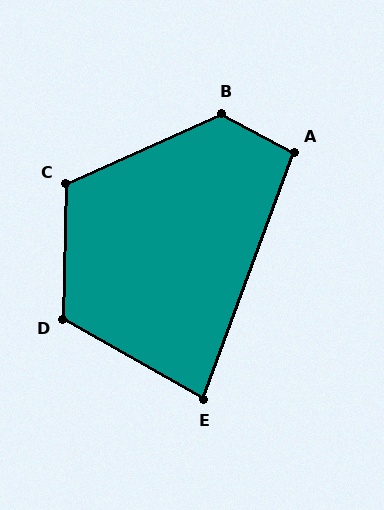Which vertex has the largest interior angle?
B, at approximately 127 degrees.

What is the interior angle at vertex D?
Approximately 118 degrees (obtuse).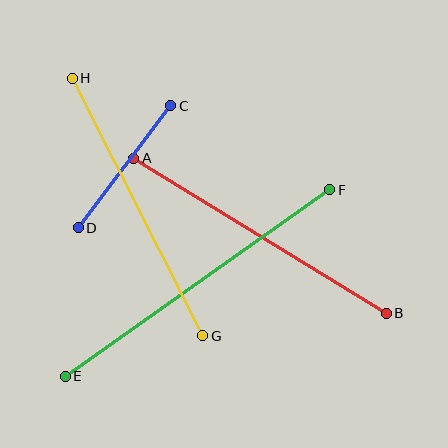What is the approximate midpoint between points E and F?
The midpoint is at approximately (197, 283) pixels.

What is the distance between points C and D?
The distance is approximately 153 pixels.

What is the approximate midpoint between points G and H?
The midpoint is at approximately (138, 207) pixels.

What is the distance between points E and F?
The distance is approximately 324 pixels.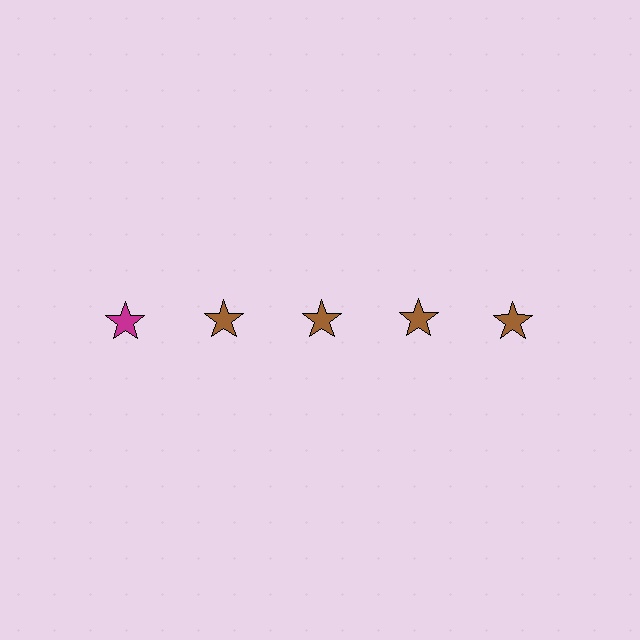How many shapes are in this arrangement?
There are 5 shapes arranged in a grid pattern.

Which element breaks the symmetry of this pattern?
The magenta star in the top row, leftmost column breaks the symmetry. All other shapes are brown stars.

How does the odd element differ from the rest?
It has a different color: magenta instead of brown.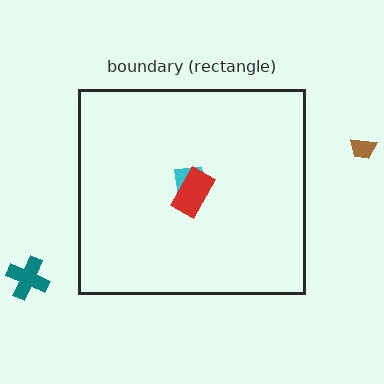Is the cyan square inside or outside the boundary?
Inside.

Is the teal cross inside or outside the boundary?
Outside.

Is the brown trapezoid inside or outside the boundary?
Outside.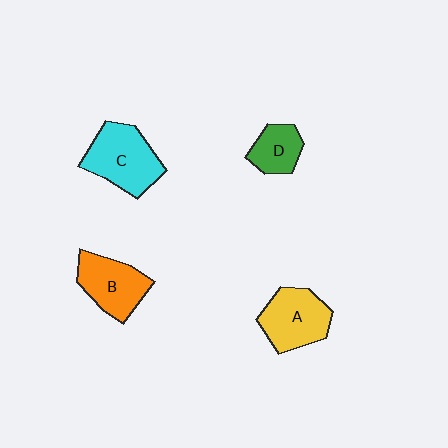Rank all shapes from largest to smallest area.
From largest to smallest: C (cyan), A (yellow), B (orange), D (green).